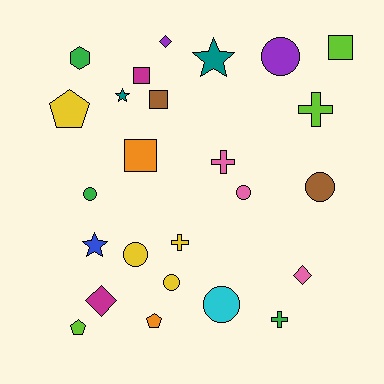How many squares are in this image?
There are 4 squares.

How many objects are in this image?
There are 25 objects.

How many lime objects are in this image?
There are 3 lime objects.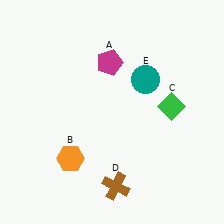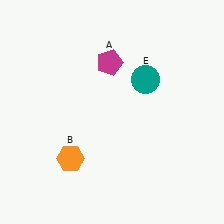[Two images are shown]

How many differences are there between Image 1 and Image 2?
There are 2 differences between the two images.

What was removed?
The brown cross (D), the green diamond (C) were removed in Image 2.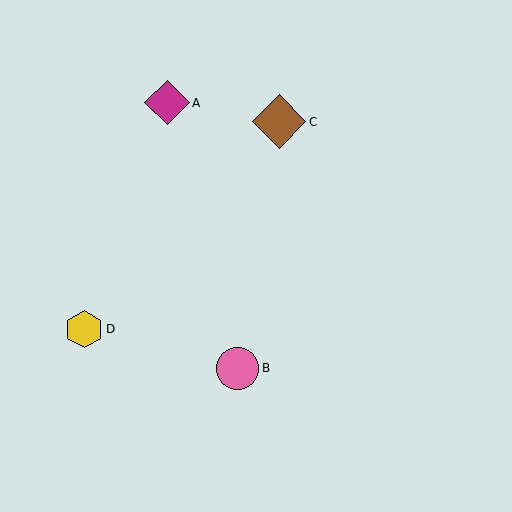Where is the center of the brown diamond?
The center of the brown diamond is at (279, 122).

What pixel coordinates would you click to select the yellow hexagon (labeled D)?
Click at (84, 329) to select the yellow hexagon D.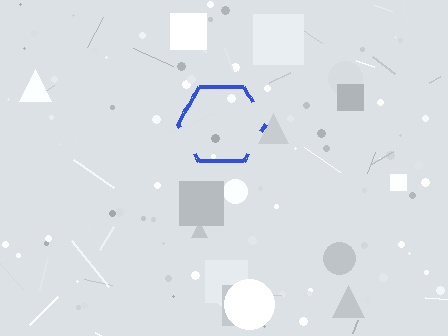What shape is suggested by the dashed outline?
The dashed outline suggests a hexagon.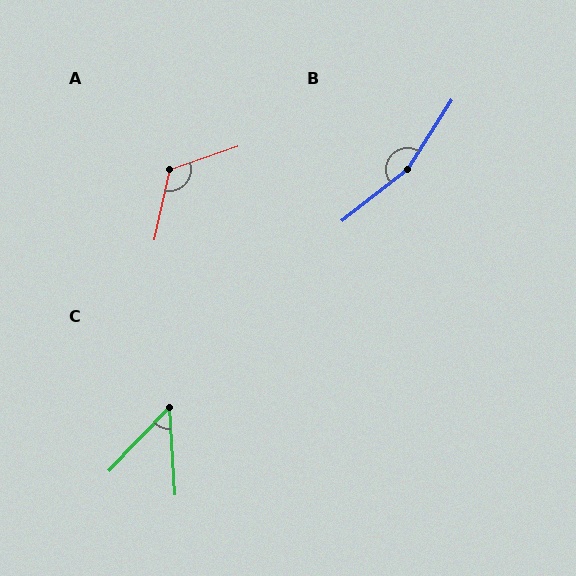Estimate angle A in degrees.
Approximately 121 degrees.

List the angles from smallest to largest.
C (47°), A (121°), B (161°).